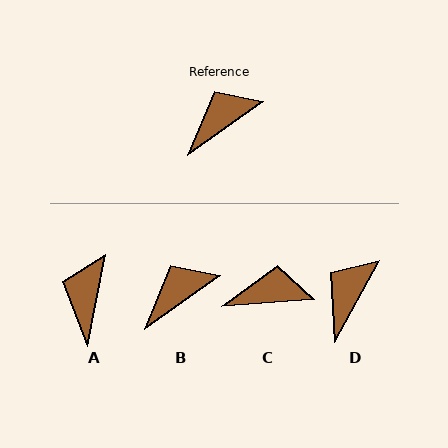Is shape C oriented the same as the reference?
No, it is off by about 32 degrees.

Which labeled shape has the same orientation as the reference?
B.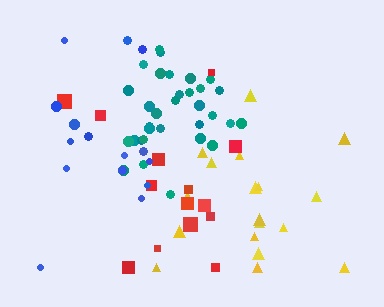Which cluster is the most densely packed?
Teal.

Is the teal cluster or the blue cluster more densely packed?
Teal.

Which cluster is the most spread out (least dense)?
Blue.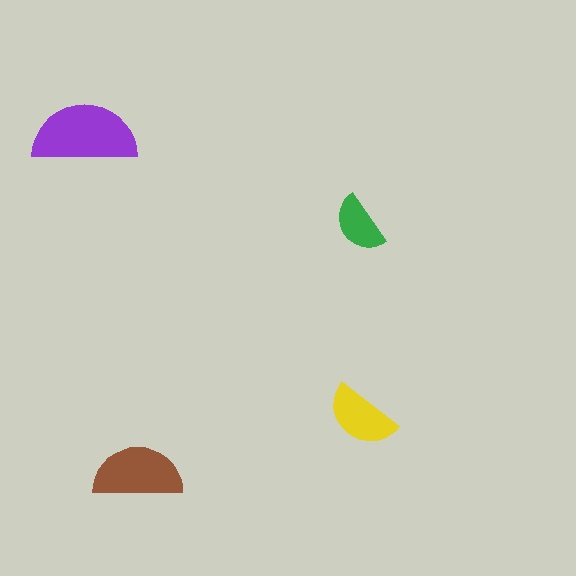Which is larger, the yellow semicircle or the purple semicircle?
The purple one.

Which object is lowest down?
The brown semicircle is bottommost.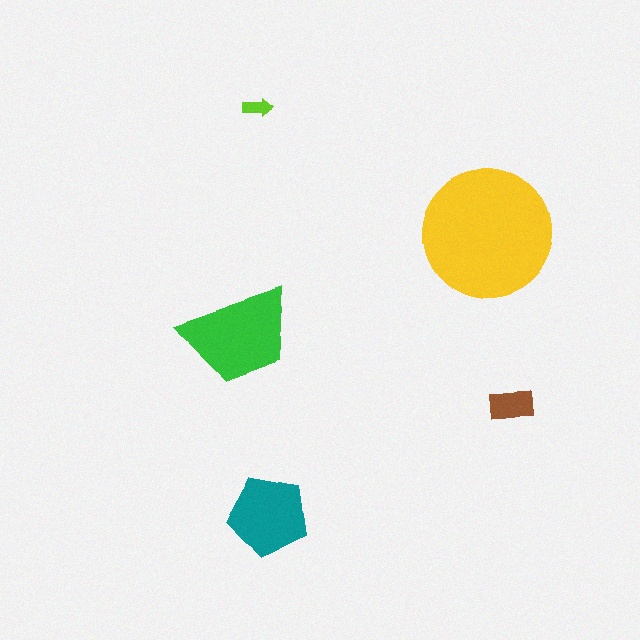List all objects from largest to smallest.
The yellow circle, the green trapezoid, the teal pentagon, the brown rectangle, the lime arrow.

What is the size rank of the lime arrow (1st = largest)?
5th.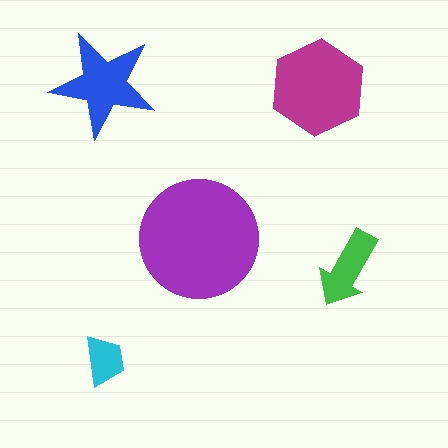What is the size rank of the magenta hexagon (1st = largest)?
2nd.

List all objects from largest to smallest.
The purple circle, the magenta hexagon, the blue star, the green arrow, the cyan trapezoid.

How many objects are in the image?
There are 5 objects in the image.